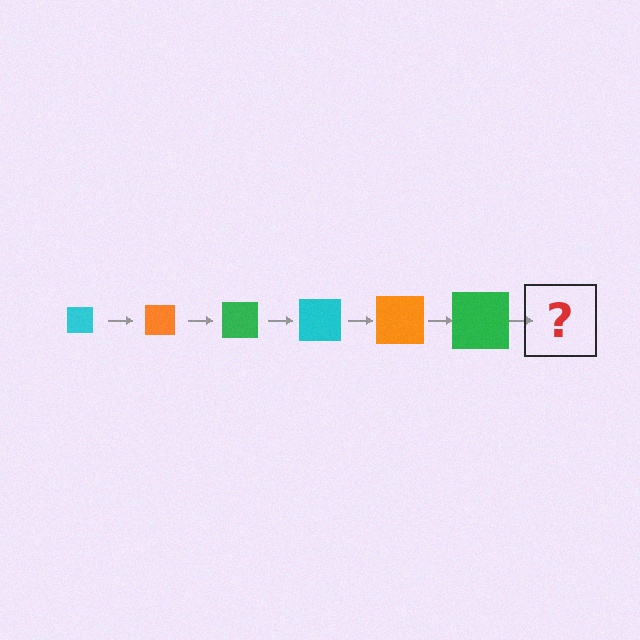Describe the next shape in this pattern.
It should be a cyan square, larger than the previous one.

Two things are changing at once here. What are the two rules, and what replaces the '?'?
The two rules are that the square grows larger each step and the color cycles through cyan, orange, and green. The '?' should be a cyan square, larger than the previous one.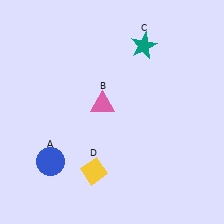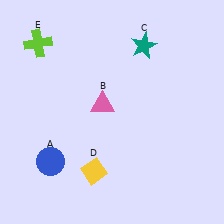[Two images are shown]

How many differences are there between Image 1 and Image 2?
There is 1 difference between the two images.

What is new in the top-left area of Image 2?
A lime cross (E) was added in the top-left area of Image 2.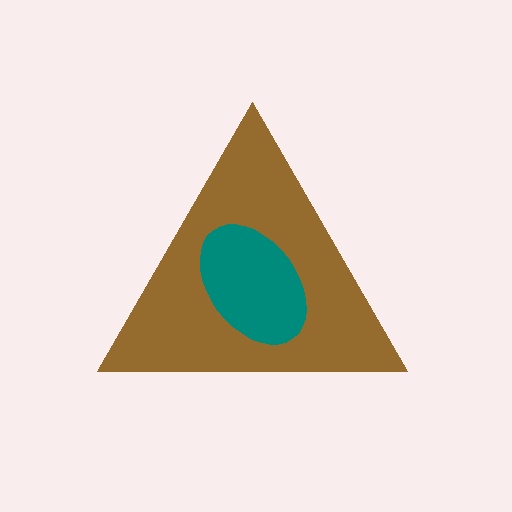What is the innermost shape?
The teal ellipse.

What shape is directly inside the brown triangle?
The teal ellipse.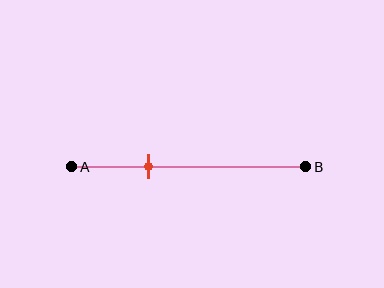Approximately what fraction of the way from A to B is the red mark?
The red mark is approximately 35% of the way from A to B.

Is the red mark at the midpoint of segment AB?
No, the mark is at about 35% from A, not at the 50% midpoint.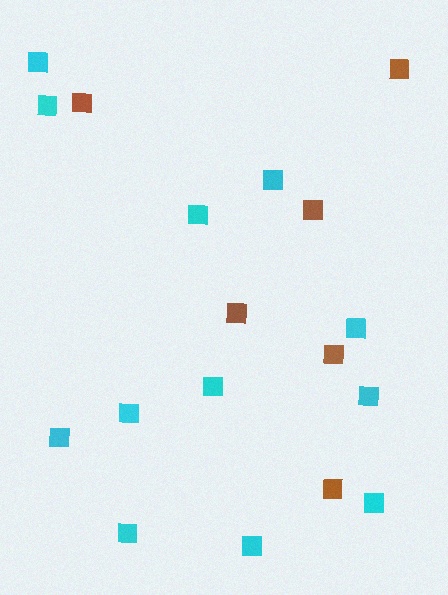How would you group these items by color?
There are 2 groups: one group of cyan squares (12) and one group of brown squares (6).